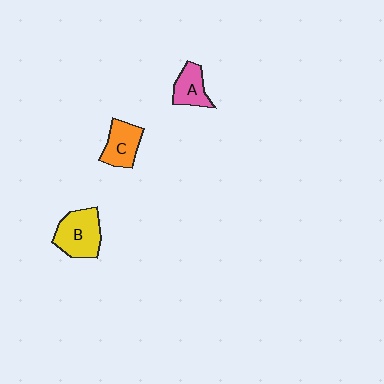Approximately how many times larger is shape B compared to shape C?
Approximately 1.3 times.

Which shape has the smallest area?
Shape A (pink).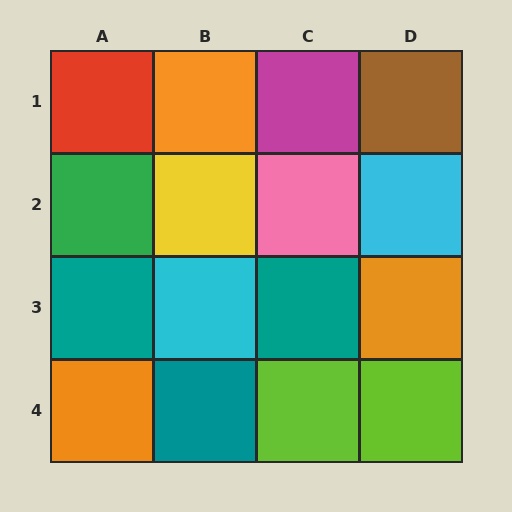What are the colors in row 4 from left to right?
Orange, teal, lime, lime.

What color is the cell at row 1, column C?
Magenta.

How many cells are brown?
1 cell is brown.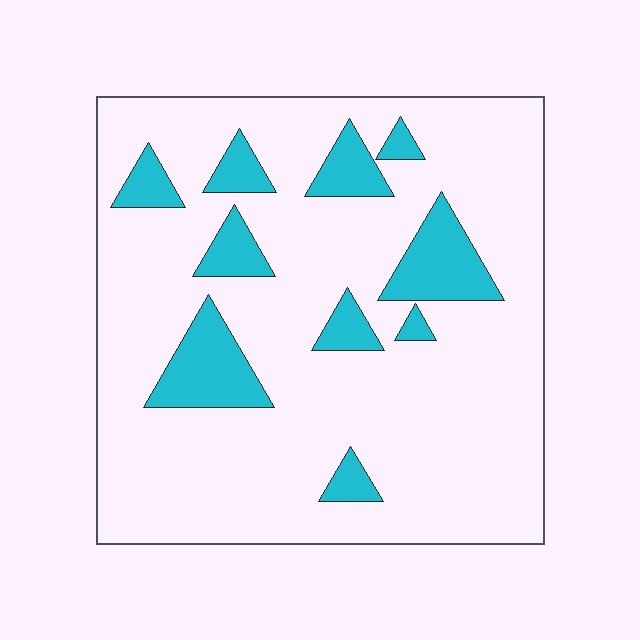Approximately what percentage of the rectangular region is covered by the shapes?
Approximately 15%.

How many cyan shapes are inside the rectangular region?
10.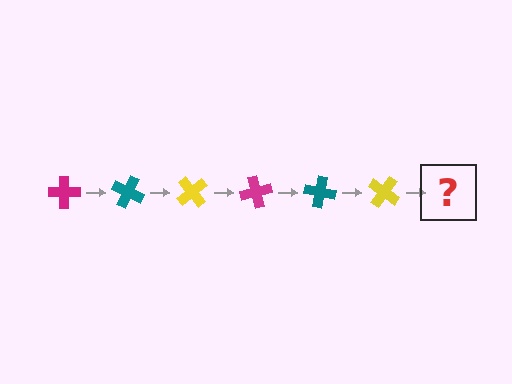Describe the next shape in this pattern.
It should be a magenta cross, rotated 150 degrees from the start.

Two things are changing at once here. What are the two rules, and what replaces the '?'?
The two rules are that it rotates 25 degrees each step and the color cycles through magenta, teal, and yellow. The '?' should be a magenta cross, rotated 150 degrees from the start.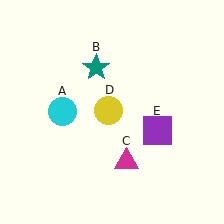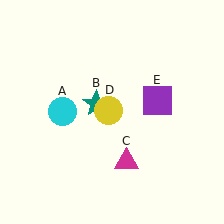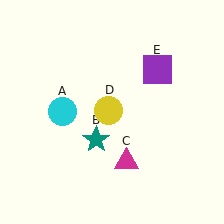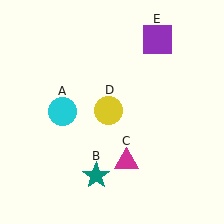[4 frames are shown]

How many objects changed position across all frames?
2 objects changed position: teal star (object B), purple square (object E).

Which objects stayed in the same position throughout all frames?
Cyan circle (object A) and magenta triangle (object C) and yellow circle (object D) remained stationary.